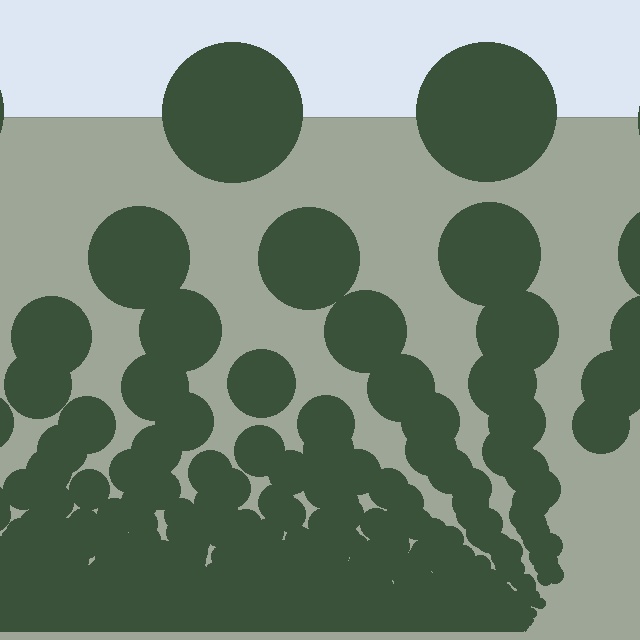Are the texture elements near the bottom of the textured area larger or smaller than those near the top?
Smaller. The gradient is inverted — elements near the bottom are smaller and denser.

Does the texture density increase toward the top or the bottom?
Density increases toward the bottom.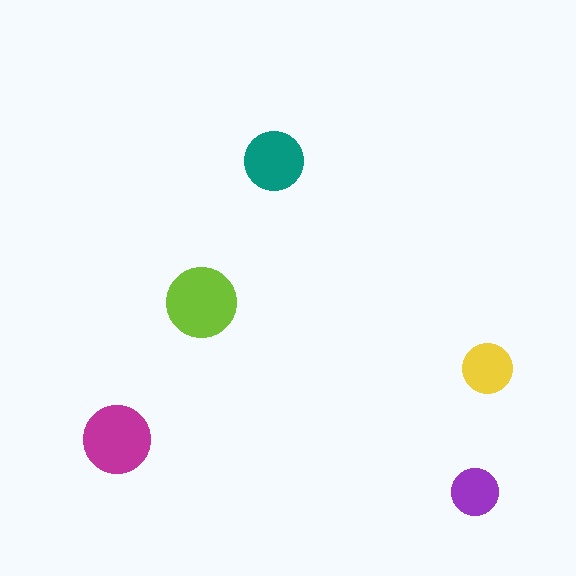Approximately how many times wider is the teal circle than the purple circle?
About 1.5 times wider.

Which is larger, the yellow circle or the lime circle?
The lime one.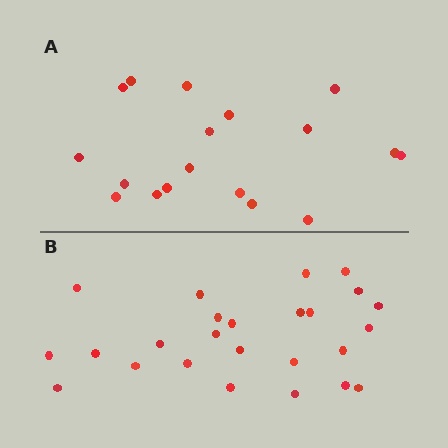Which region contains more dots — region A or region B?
Region B (the bottom region) has more dots.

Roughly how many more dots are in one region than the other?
Region B has roughly 8 or so more dots than region A.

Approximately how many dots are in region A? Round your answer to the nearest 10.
About 20 dots. (The exact count is 18, which rounds to 20.)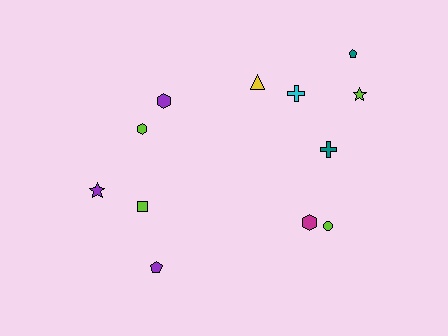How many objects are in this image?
There are 12 objects.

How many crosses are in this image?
There are 2 crosses.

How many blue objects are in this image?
There are no blue objects.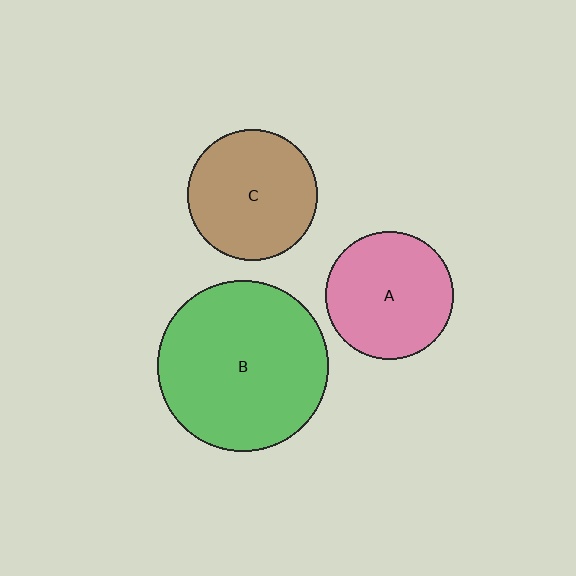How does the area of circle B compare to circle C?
Approximately 1.7 times.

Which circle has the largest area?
Circle B (green).